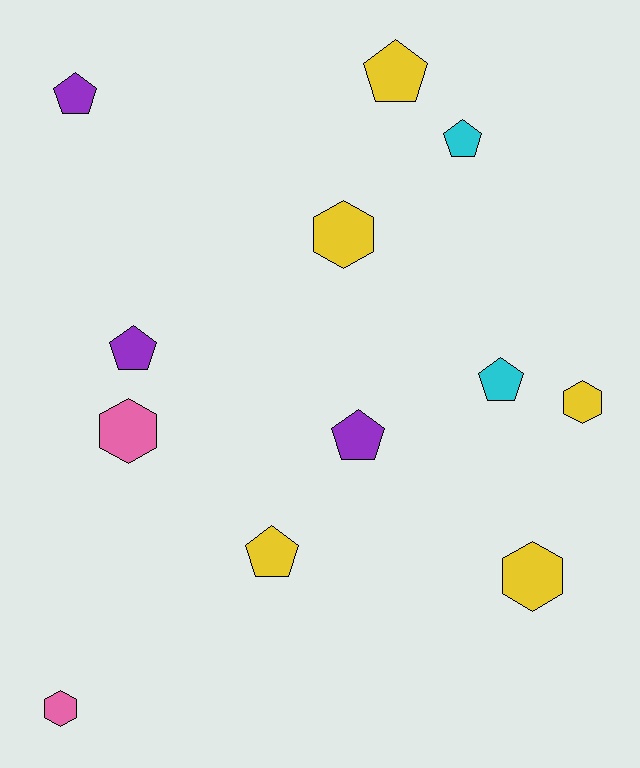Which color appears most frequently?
Yellow, with 5 objects.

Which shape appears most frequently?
Pentagon, with 7 objects.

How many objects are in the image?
There are 12 objects.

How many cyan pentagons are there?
There are 2 cyan pentagons.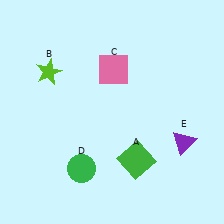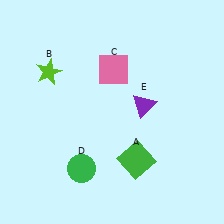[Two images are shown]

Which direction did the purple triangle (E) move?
The purple triangle (E) moved left.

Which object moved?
The purple triangle (E) moved left.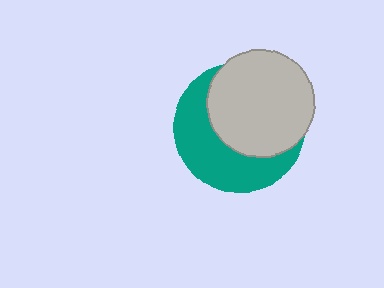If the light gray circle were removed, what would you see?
You would see the complete teal circle.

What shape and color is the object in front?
The object in front is a light gray circle.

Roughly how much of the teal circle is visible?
About half of it is visible (roughly 46%).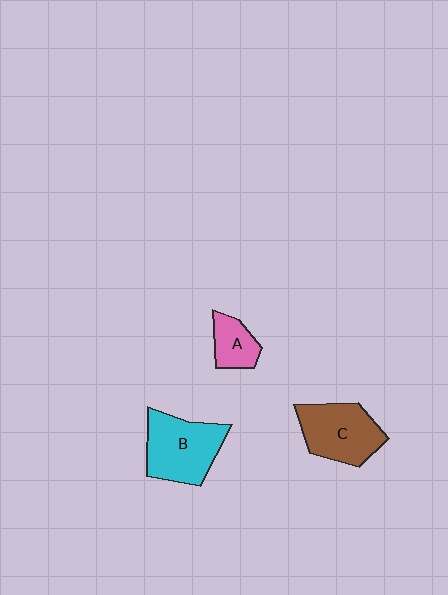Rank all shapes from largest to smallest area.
From largest to smallest: B (cyan), C (brown), A (pink).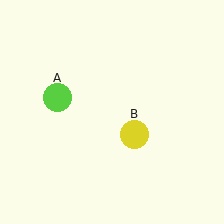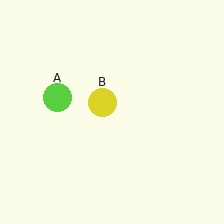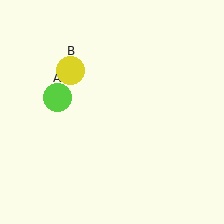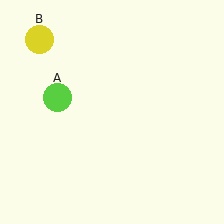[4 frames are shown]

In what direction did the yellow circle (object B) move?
The yellow circle (object B) moved up and to the left.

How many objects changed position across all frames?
1 object changed position: yellow circle (object B).